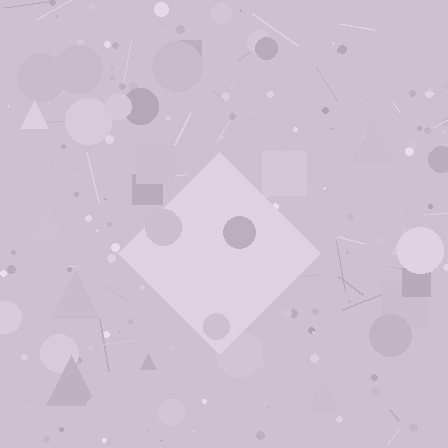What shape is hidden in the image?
A diamond is hidden in the image.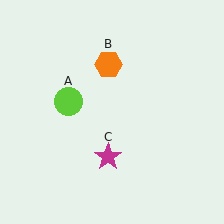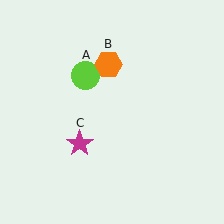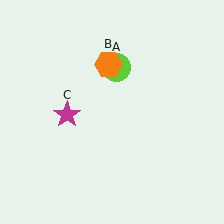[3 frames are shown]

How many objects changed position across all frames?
2 objects changed position: lime circle (object A), magenta star (object C).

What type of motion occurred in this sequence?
The lime circle (object A), magenta star (object C) rotated clockwise around the center of the scene.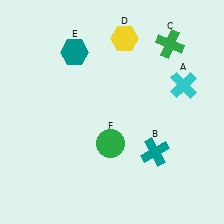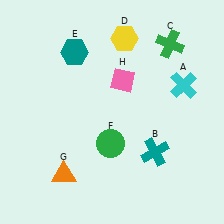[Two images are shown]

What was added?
An orange triangle (G), a pink diamond (H) were added in Image 2.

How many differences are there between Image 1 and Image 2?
There are 2 differences between the two images.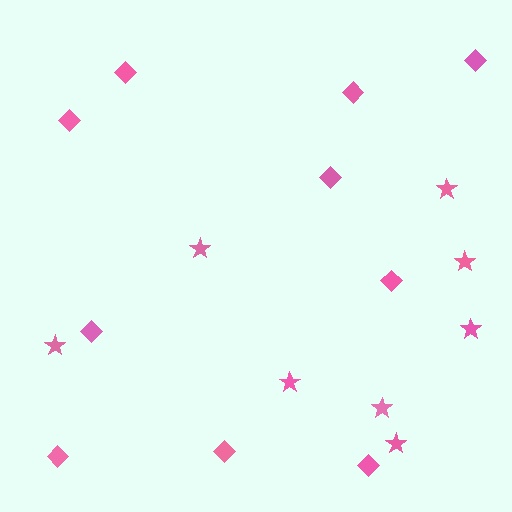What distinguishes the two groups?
There are 2 groups: one group of diamonds (10) and one group of stars (8).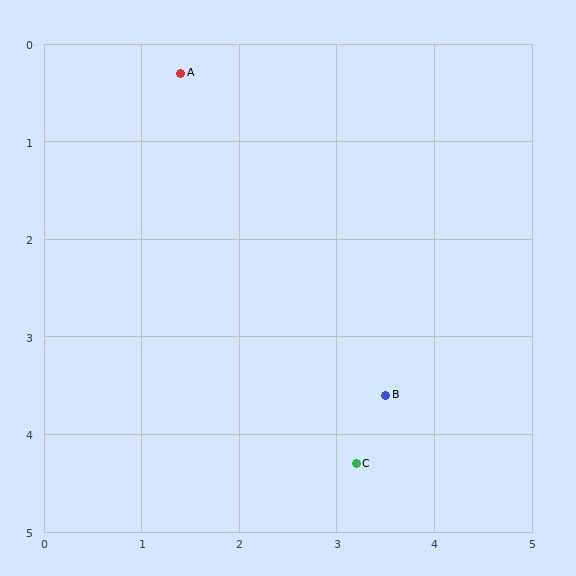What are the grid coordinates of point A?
Point A is at approximately (1.4, 0.3).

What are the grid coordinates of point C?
Point C is at approximately (3.2, 4.3).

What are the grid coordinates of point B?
Point B is at approximately (3.5, 3.6).